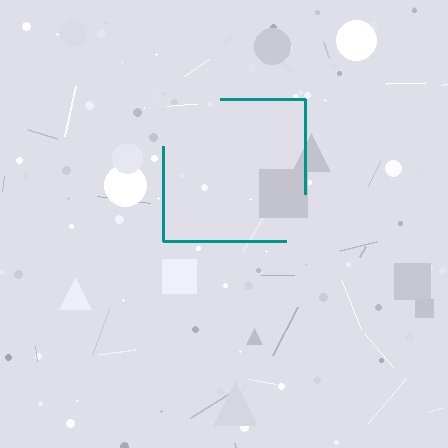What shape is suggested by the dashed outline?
The dashed outline suggests a square.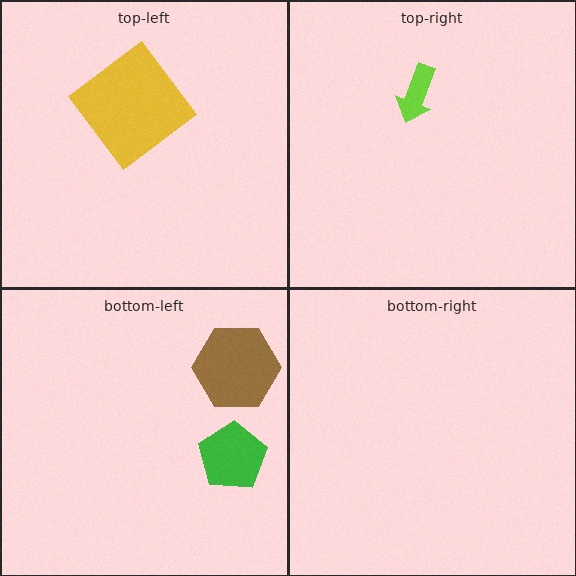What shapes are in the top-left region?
The yellow diamond.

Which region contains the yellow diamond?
The top-left region.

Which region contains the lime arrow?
The top-right region.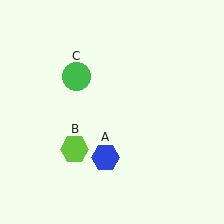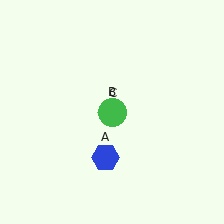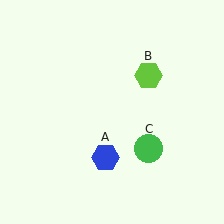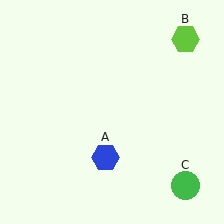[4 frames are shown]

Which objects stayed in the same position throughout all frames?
Blue hexagon (object A) remained stationary.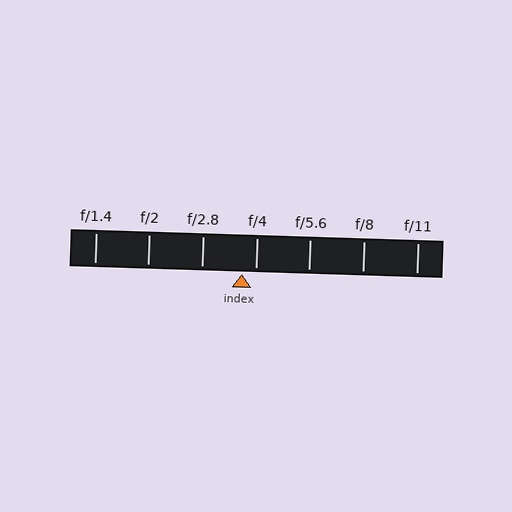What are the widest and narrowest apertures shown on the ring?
The widest aperture shown is f/1.4 and the narrowest is f/11.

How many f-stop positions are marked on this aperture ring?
There are 7 f-stop positions marked.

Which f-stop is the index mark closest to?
The index mark is closest to f/4.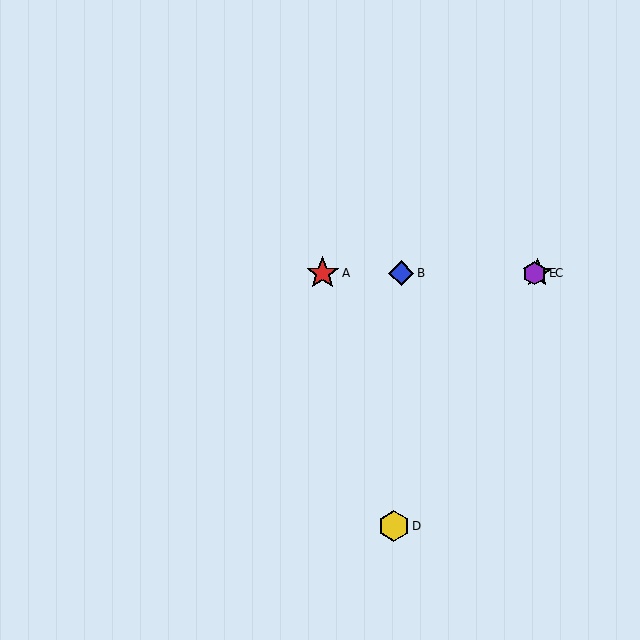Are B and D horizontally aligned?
No, B is at y≈273 and D is at y≈526.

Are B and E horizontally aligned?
Yes, both are at y≈273.